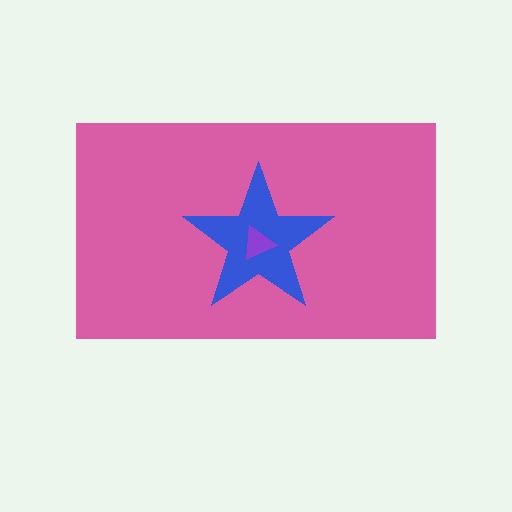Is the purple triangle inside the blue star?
Yes.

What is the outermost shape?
The pink rectangle.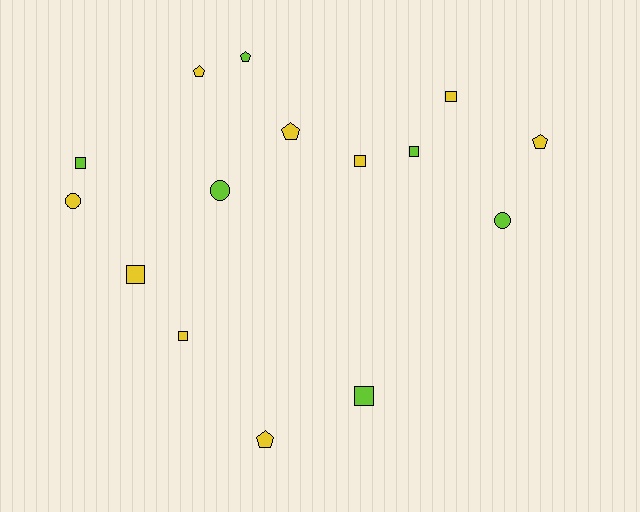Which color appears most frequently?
Yellow, with 9 objects.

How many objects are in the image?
There are 15 objects.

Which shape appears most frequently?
Square, with 7 objects.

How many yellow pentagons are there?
There are 4 yellow pentagons.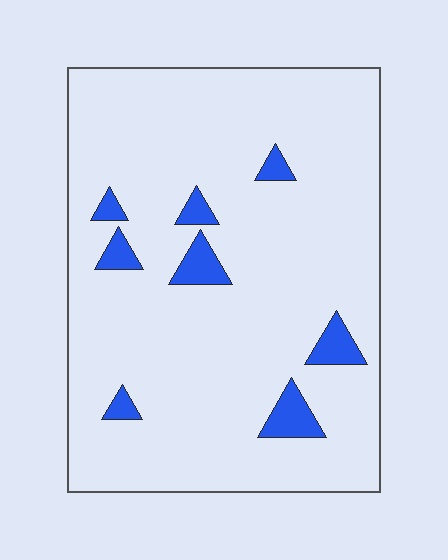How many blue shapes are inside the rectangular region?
8.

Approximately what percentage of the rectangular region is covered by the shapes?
Approximately 10%.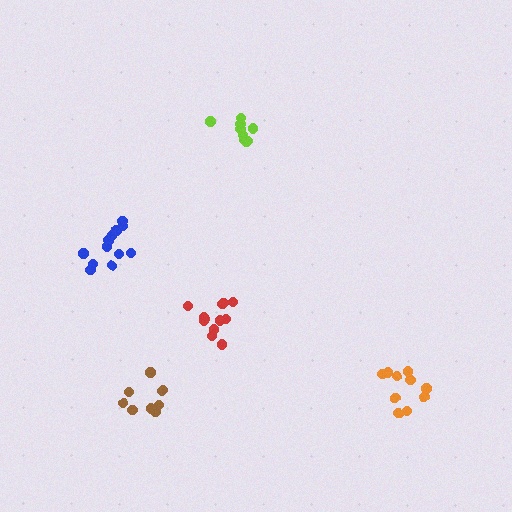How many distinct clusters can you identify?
There are 5 distinct clusters.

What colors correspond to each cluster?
The clusters are colored: lime, blue, brown, orange, red.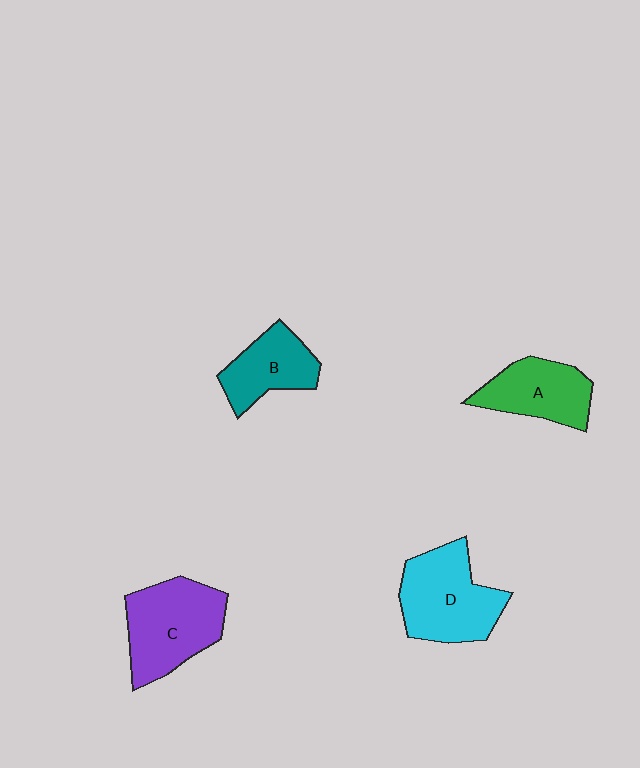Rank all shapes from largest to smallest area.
From largest to smallest: C (purple), D (cyan), A (green), B (teal).